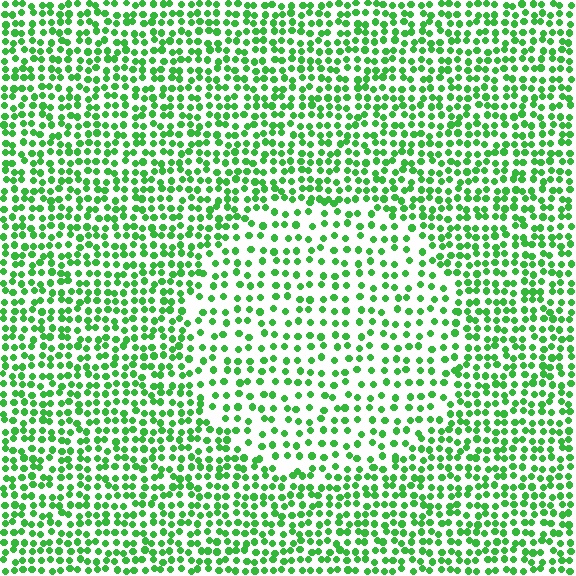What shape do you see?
I see a circle.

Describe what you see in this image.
The image contains small green elements arranged at two different densities. A circle-shaped region is visible where the elements are less densely packed than the surrounding area.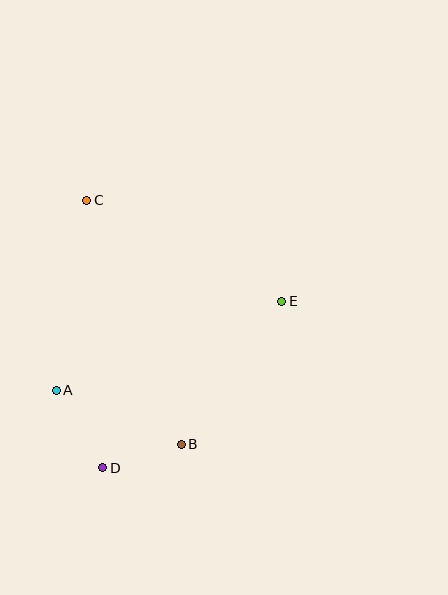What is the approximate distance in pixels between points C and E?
The distance between C and E is approximately 220 pixels.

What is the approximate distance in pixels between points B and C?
The distance between B and C is approximately 261 pixels.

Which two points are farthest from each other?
Points C and D are farthest from each other.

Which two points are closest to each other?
Points B and D are closest to each other.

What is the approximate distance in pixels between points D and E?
The distance between D and E is approximately 245 pixels.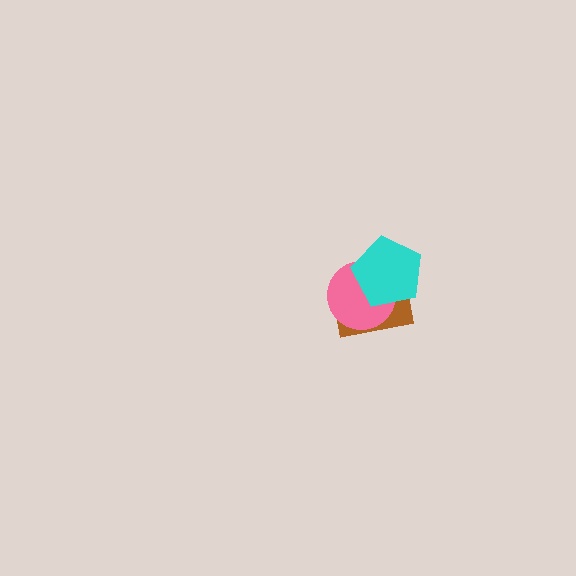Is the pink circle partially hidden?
Yes, it is partially covered by another shape.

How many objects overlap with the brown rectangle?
2 objects overlap with the brown rectangle.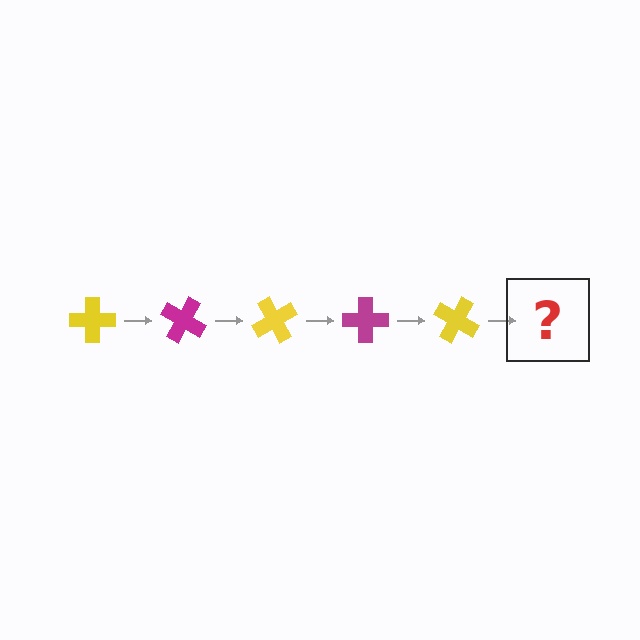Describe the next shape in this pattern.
It should be a magenta cross, rotated 150 degrees from the start.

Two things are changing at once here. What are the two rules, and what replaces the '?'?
The two rules are that it rotates 30 degrees each step and the color cycles through yellow and magenta. The '?' should be a magenta cross, rotated 150 degrees from the start.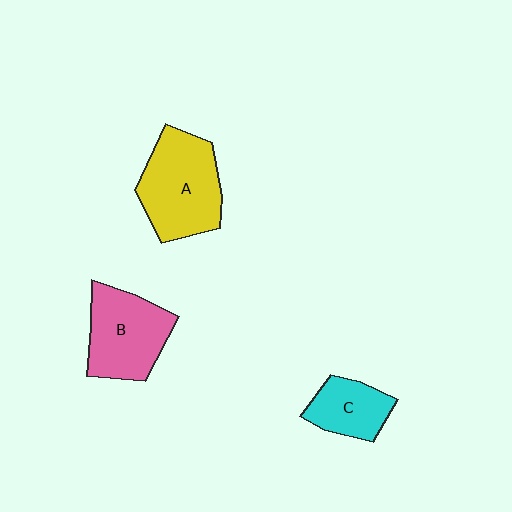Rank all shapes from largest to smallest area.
From largest to smallest: A (yellow), B (pink), C (cyan).